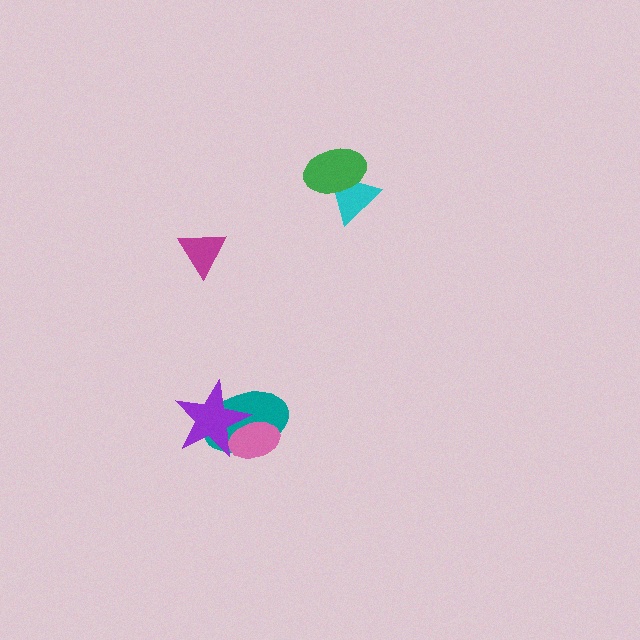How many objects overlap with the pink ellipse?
2 objects overlap with the pink ellipse.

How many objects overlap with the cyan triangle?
1 object overlaps with the cyan triangle.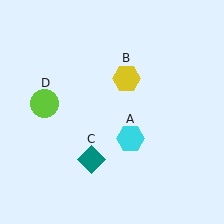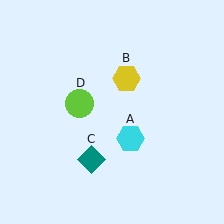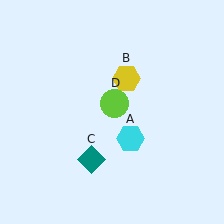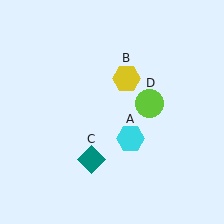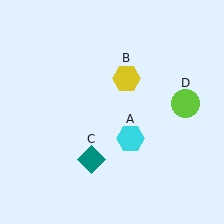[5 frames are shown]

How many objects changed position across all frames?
1 object changed position: lime circle (object D).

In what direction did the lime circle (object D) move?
The lime circle (object D) moved right.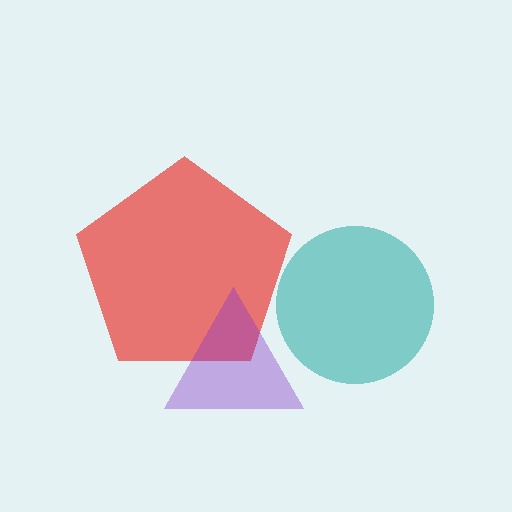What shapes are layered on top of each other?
The layered shapes are: a red pentagon, a teal circle, a purple triangle.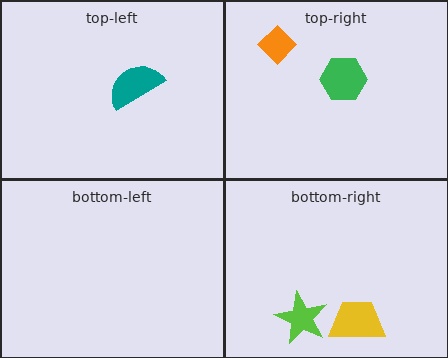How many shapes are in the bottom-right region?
2.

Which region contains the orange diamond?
The top-right region.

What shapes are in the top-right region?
The orange diamond, the green hexagon.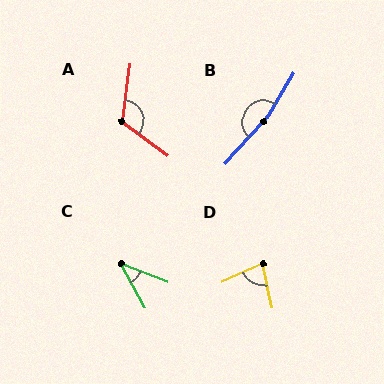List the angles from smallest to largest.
C (40°), D (78°), A (118°), B (168°).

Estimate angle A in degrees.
Approximately 118 degrees.